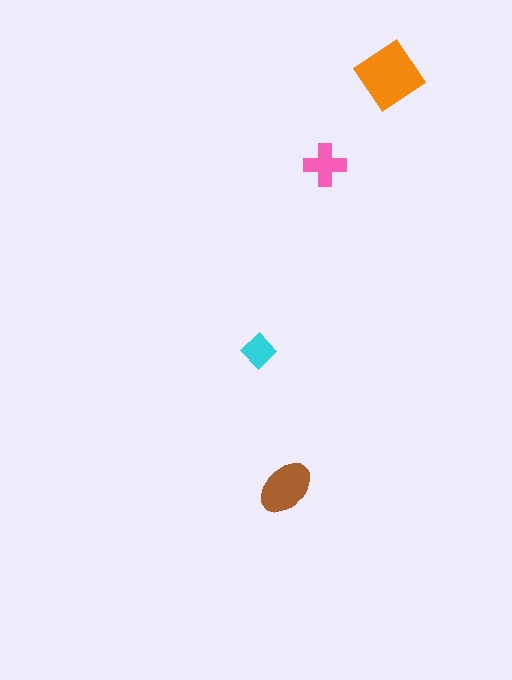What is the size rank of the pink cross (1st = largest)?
3rd.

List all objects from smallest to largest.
The cyan diamond, the pink cross, the brown ellipse, the orange diamond.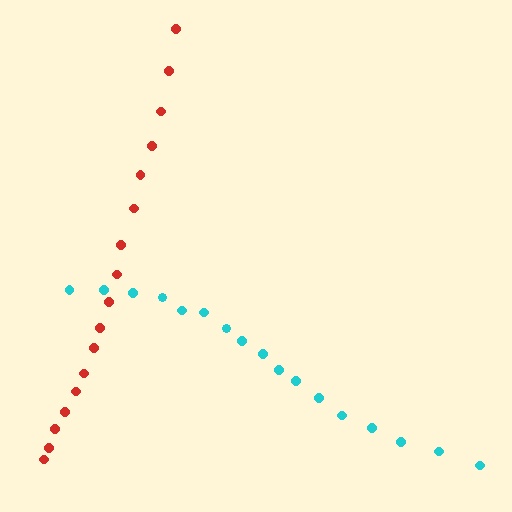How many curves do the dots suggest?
There are 2 distinct paths.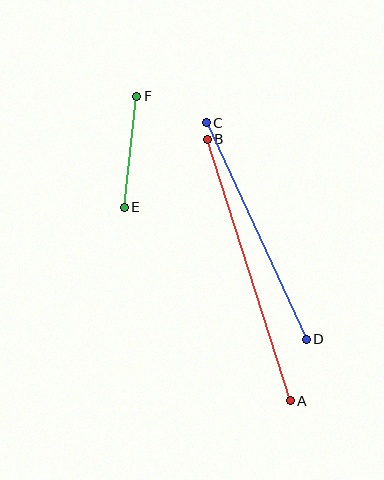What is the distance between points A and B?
The distance is approximately 274 pixels.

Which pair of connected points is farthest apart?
Points A and B are farthest apart.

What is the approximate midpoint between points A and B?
The midpoint is at approximately (249, 270) pixels.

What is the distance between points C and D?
The distance is approximately 239 pixels.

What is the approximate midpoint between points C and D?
The midpoint is at approximately (256, 231) pixels.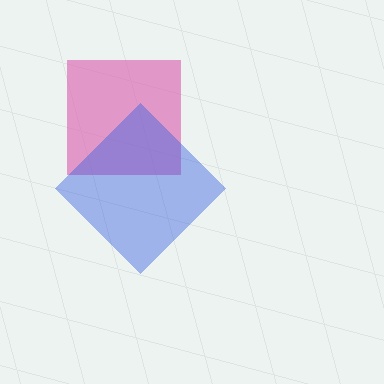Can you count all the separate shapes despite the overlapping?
Yes, there are 2 separate shapes.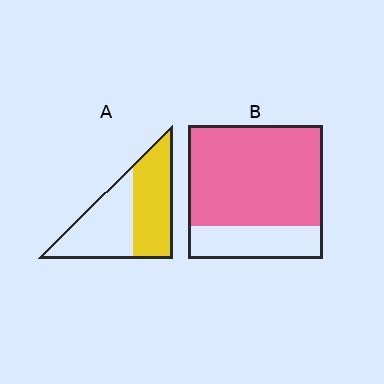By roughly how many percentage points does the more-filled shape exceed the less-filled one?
By roughly 25 percentage points (B over A).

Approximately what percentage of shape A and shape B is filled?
A is approximately 50% and B is approximately 75%.